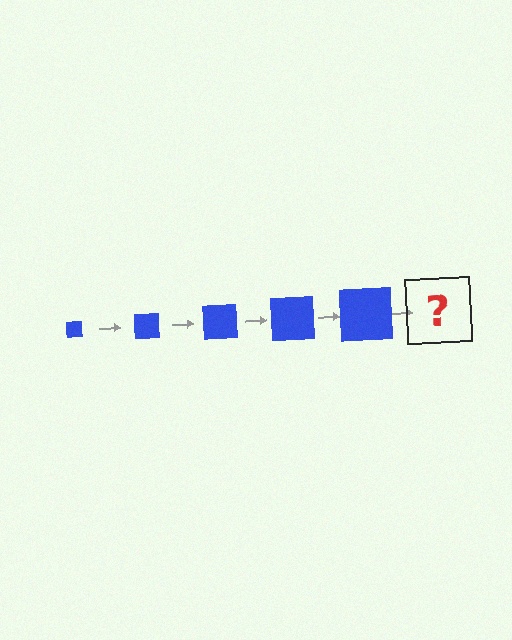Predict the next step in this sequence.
The next step is a blue square, larger than the previous one.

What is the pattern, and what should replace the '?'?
The pattern is that the square gets progressively larger each step. The '?' should be a blue square, larger than the previous one.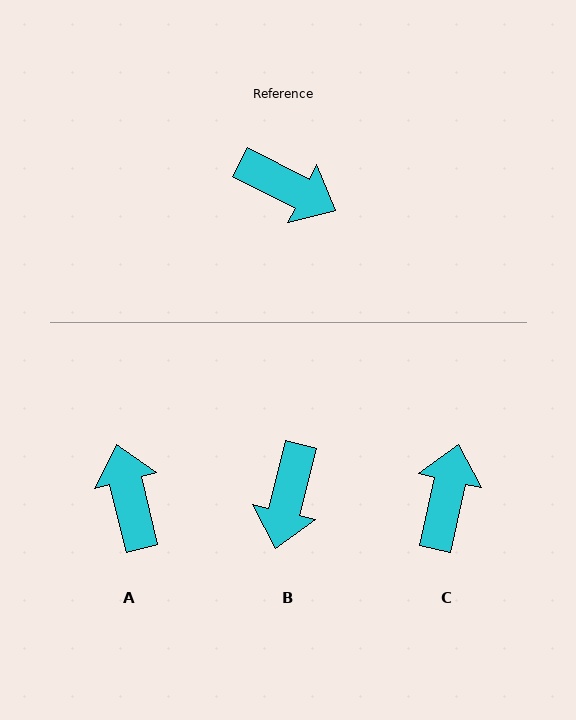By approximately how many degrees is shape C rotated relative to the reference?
Approximately 104 degrees counter-clockwise.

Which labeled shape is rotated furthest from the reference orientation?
A, about 131 degrees away.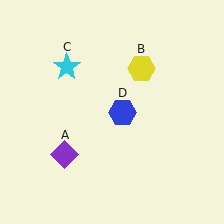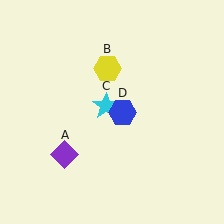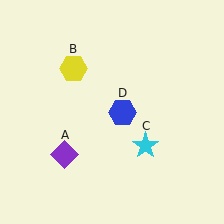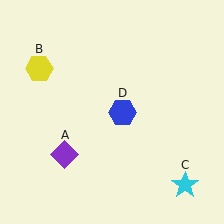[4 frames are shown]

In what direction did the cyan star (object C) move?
The cyan star (object C) moved down and to the right.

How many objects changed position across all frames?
2 objects changed position: yellow hexagon (object B), cyan star (object C).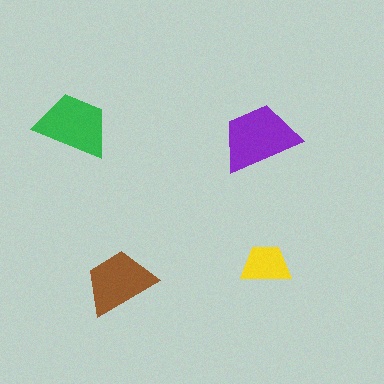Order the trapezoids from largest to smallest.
the purple one, the green one, the brown one, the yellow one.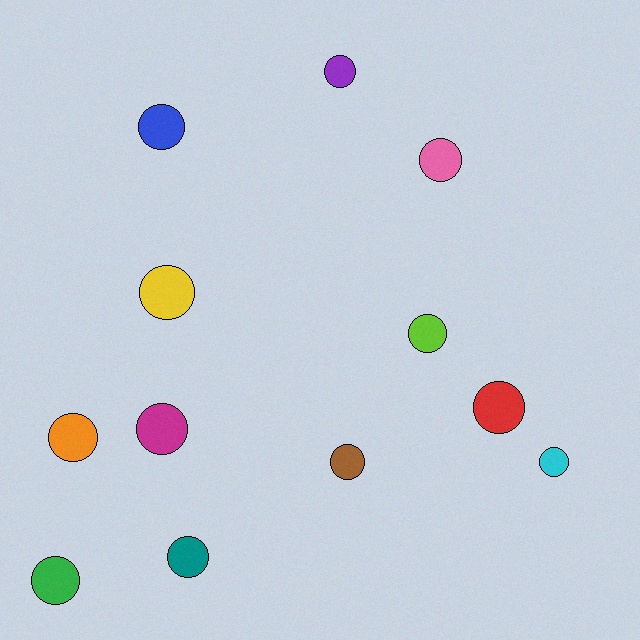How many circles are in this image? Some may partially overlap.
There are 12 circles.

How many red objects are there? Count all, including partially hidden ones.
There is 1 red object.